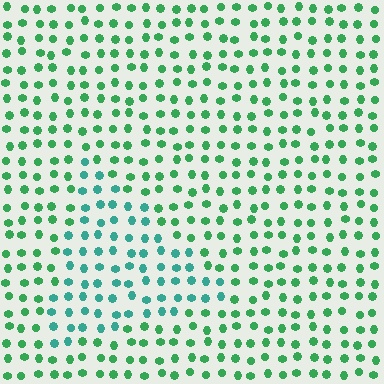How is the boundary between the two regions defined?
The boundary is defined purely by a slight shift in hue (about 34 degrees). Spacing, size, and orientation are identical on both sides.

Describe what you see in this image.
The image is filled with small green elements in a uniform arrangement. A triangle-shaped region is visible where the elements are tinted to a slightly different hue, forming a subtle color boundary.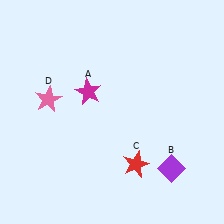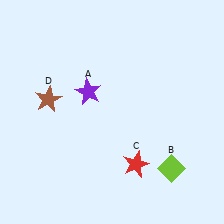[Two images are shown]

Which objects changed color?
A changed from magenta to purple. B changed from purple to lime. D changed from pink to brown.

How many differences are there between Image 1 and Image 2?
There are 3 differences between the two images.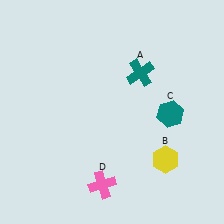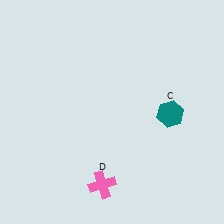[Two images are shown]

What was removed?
The yellow hexagon (B), the teal cross (A) were removed in Image 2.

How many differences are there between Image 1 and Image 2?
There are 2 differences between the two images.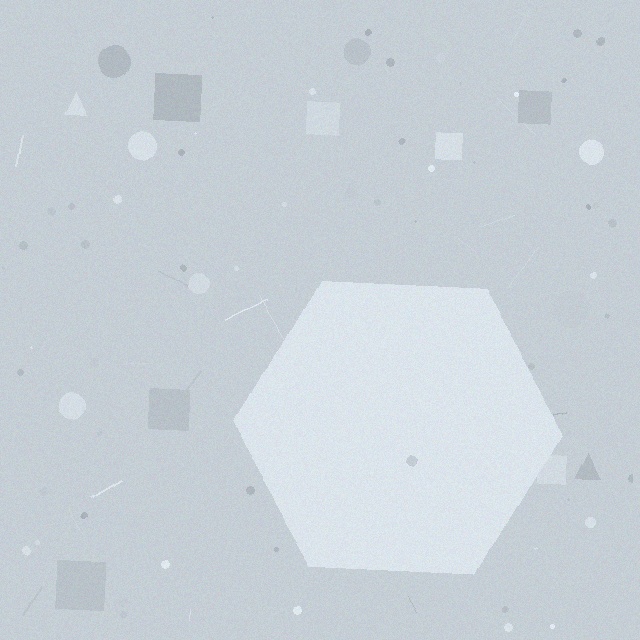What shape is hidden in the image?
A hexagon is hidden in the image.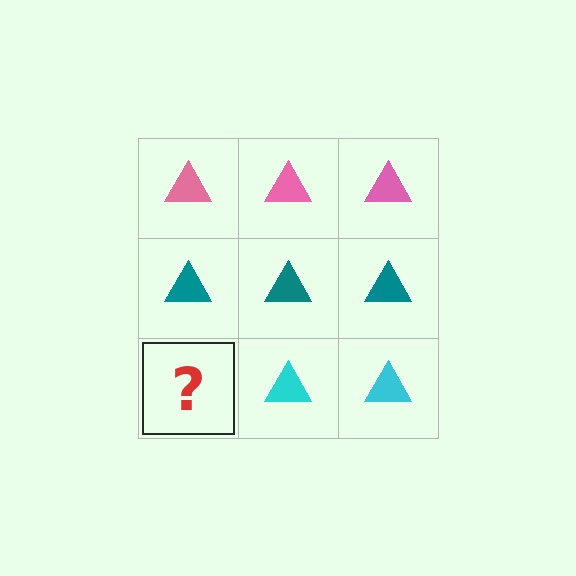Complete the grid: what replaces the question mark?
The question mark should be replaced with a cyan triangle.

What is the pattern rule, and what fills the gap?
The rule is that each row has a consistent color. The gap should be filled with a cyan triangle.